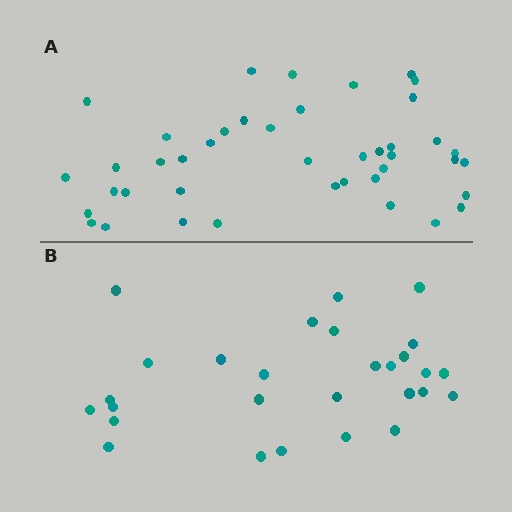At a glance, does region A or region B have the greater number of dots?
Region A (the top region) has more dots.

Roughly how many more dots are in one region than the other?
Region A has approximately 15 more dots than region B.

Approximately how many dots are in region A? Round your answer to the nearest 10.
About 40 dots. (The exact count is 42, which rounds to 40.)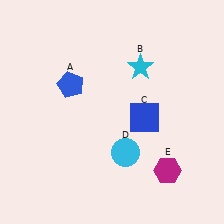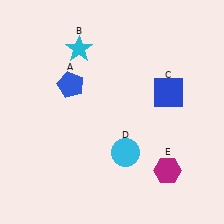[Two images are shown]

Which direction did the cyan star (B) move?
The cyan star (B) moved left.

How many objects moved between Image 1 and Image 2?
2 objects moved between the two images.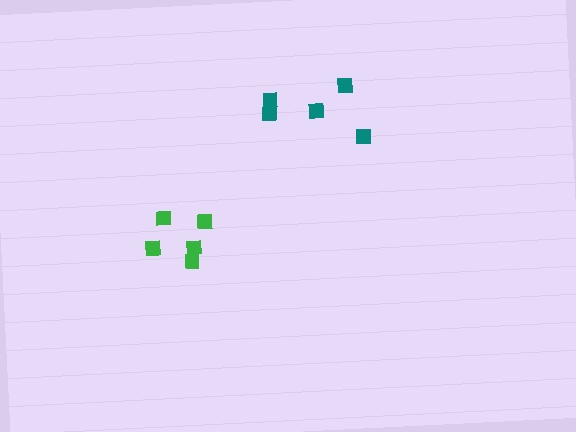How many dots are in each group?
Group 1: 5 dots, Group 2: 5 dots (10 total).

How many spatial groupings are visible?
There are 2 spatial groupings.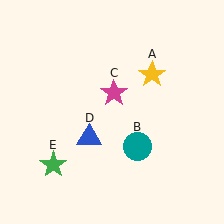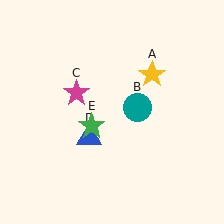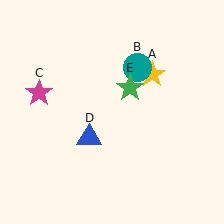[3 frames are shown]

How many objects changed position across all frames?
3 objects changed position: teal circle (object B), magenta star (object C), green star (object E).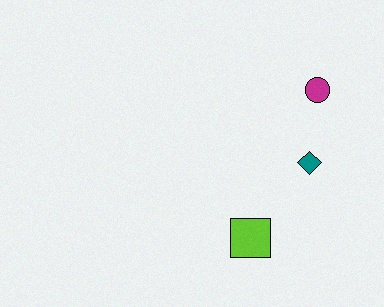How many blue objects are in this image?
There are no blue objects.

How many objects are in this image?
There are 3 objects.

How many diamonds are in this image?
There is 1 diamond.